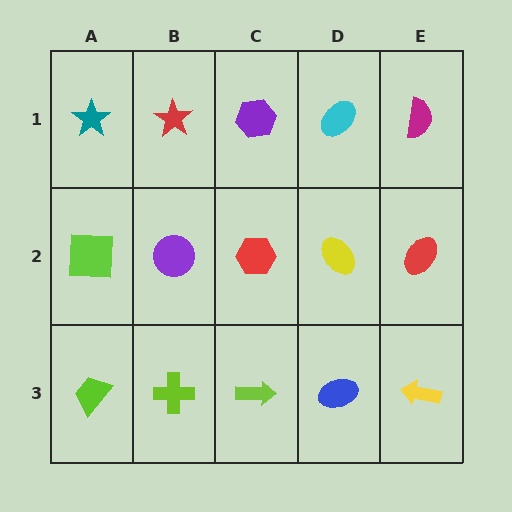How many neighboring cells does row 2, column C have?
4.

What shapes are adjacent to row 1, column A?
A lime square (row 2, column A), a red star (row 1, column B).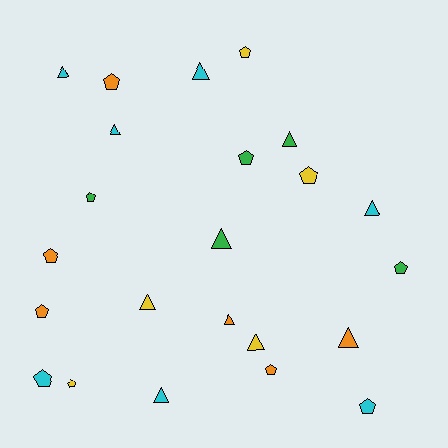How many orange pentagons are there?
There are 4 orange pentagons.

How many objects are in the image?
There are 23 objects.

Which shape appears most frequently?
Pentagon, with 12 objects.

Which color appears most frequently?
Cyan, with 7 objects.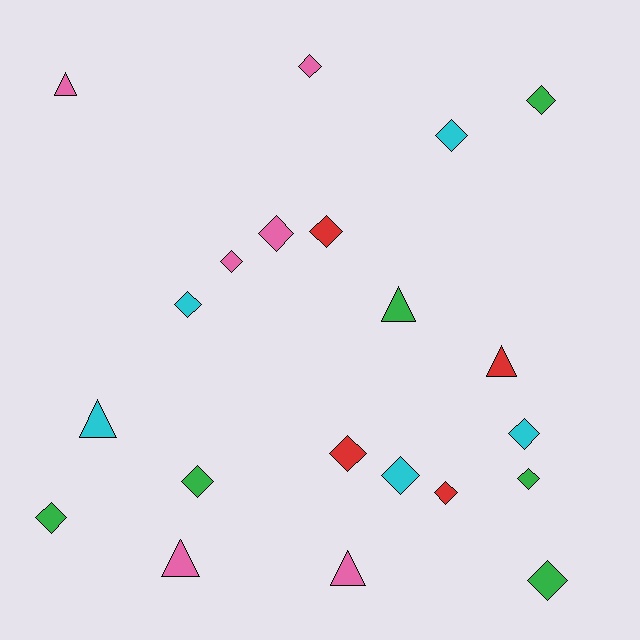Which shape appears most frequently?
Diamond, with 15 objects.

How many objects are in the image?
There are 21 objects.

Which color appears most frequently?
Pink, with 6 objects.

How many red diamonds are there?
There are 3 red diamonds.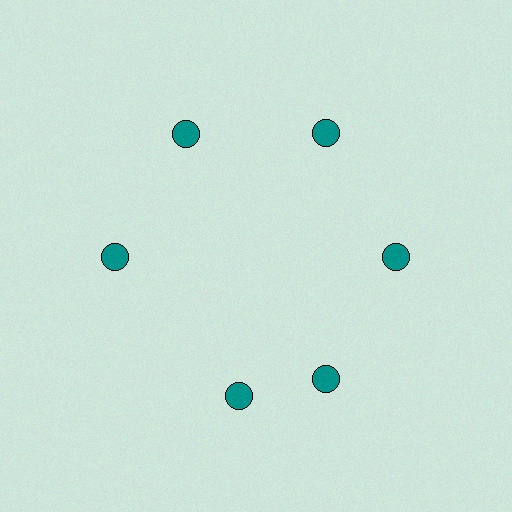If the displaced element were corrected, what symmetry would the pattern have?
It would have 6-fold rotational symmetry — the pattern would map onto itself every 60 degrees.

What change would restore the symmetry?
The symmetry would be restored by rotating it back into even spacing with its neighbors so that all 6 circles sit at equal angles and equal distance from the center.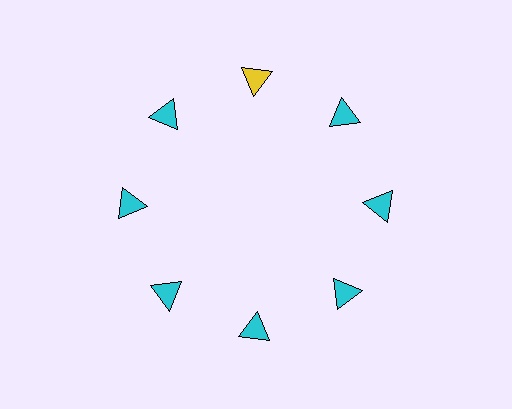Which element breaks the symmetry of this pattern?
The yellow triangle at roughly the 12 o'clock position breaks the symmetry. All other shapes are cyan triangles.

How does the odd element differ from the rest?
It has a different color: yellow instead of cyan.